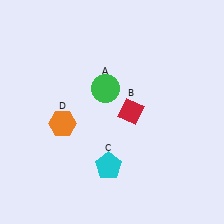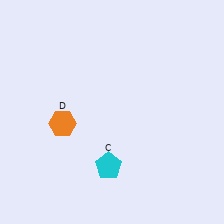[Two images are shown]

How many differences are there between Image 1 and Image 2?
There are 2 differences between the two images.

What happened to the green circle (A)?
The green circle (A) was removed in Image 2. It was in the top-left area of Image 1.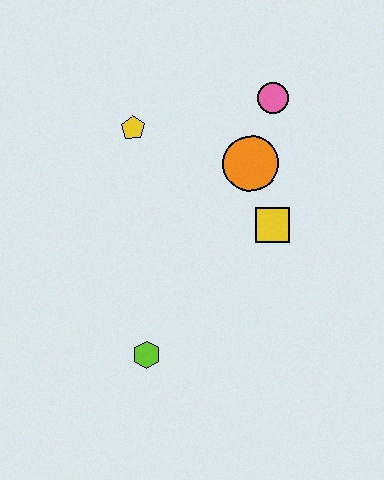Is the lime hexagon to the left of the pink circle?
Yes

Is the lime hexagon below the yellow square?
Yes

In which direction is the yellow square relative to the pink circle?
The yellow square is below the pink circle.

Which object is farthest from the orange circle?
The lime hexagon is farthest from the orange circle.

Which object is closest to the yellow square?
The orange circle is closest to the yellow square.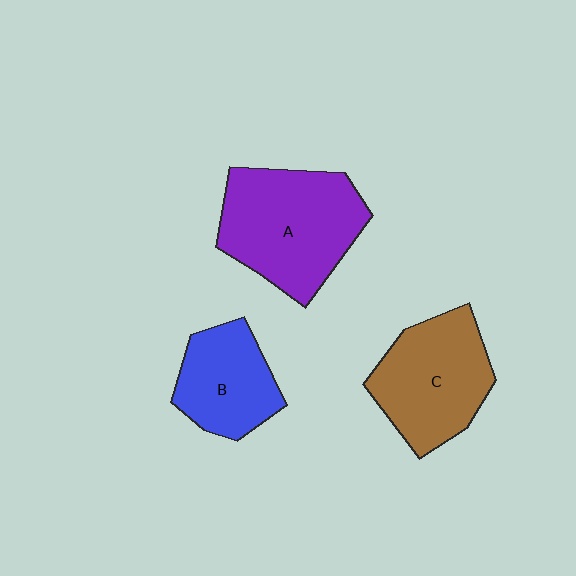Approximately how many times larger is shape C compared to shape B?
Approximately 1.3 times.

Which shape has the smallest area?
Shape B (blue).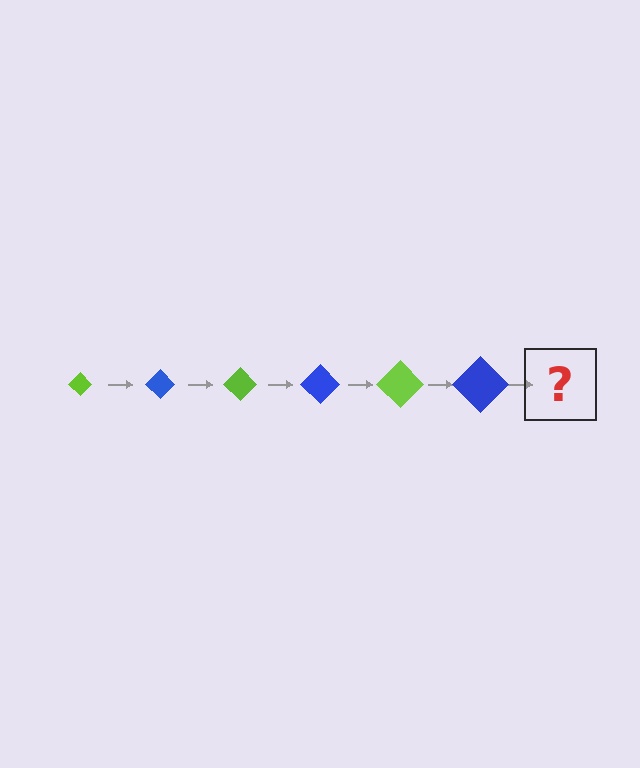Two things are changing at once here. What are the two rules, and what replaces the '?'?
The two rules are that the diamond grows larger each step and the color cycles through lime and blue. The '?' should be a lime diamond, larger than the previous one.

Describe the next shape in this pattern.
It should be a lime diamond, larger than the previous one.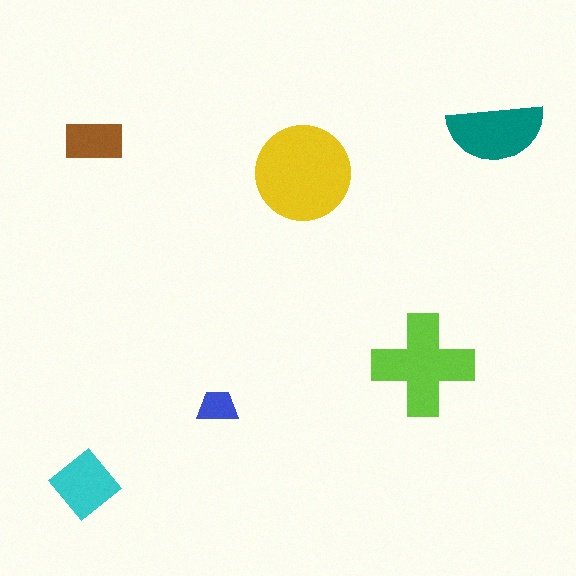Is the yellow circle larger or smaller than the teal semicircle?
Larger.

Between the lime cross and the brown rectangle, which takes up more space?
The lime cross.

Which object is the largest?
The yellow circle.